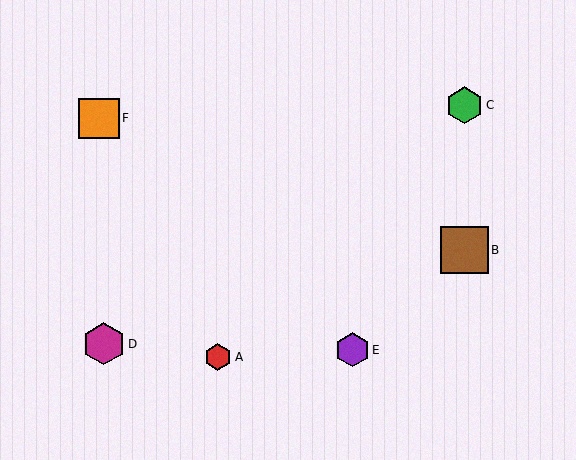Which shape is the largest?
The brown square (labeled B) is the largest.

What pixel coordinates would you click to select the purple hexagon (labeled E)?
Click at (352, 350) to select the purple hexagon E.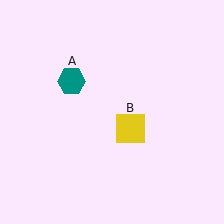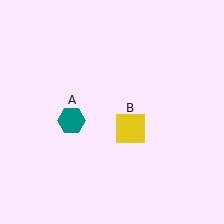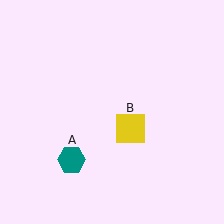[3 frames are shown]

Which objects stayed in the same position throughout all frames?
Yellow square (object B) remained stationary.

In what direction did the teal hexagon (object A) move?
The teal hexagon (object A) moved down.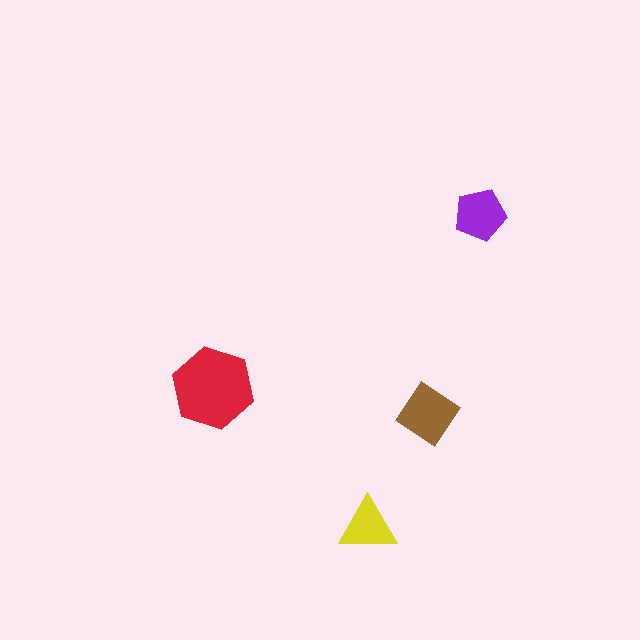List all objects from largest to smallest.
The red hexagon, the brown diamond, the purple pentagon, the yellow triangle.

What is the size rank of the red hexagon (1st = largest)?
1st.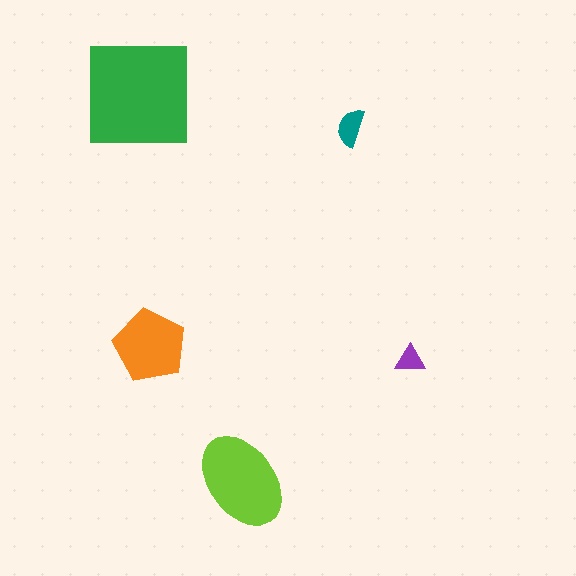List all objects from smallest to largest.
The purple triangle, the teal semicircle, the orange pentagon, the lime ellipse, the green square.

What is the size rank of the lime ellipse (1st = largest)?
2nd.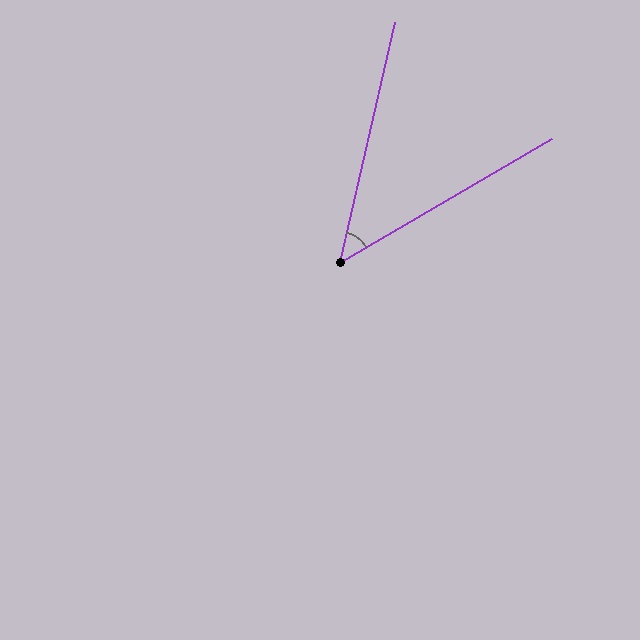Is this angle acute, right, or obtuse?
It is acute.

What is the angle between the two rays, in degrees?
Approximately 47 degrees.